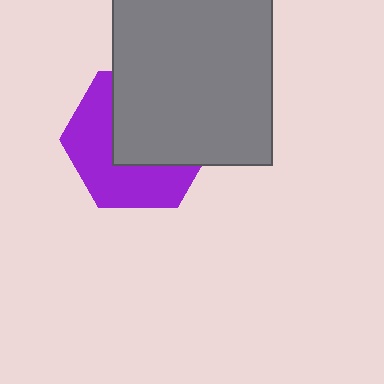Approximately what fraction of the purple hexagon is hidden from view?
Roughly 52% of the purple hexagon is hidden behind the gray rectangle.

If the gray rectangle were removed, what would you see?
You would see the complete purple hexagon.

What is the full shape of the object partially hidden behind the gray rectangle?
The partially hidden object is a purple hexagon.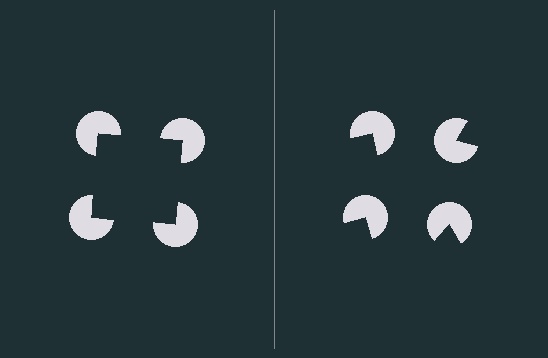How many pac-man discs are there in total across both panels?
8 — 4 on each side.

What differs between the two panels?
The pac-man discs are positioned identically on both sides; only the wedge orientations differ. On the left they align to a square; on the right they are misaligned.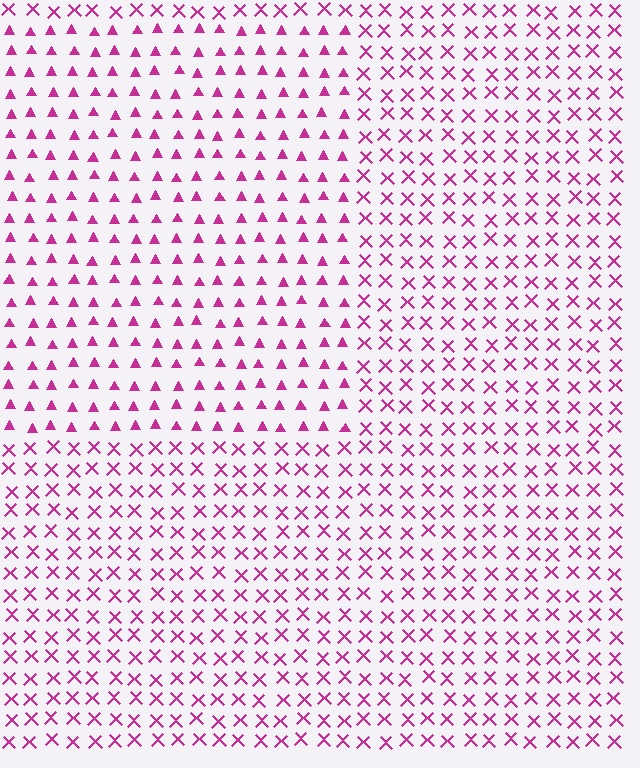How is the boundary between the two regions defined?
The boundary is defined by a change in element shape: triangles inside vs. X marks outside. All elements share the same color and spacing.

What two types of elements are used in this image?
The image uses triangles inside the rectangle region and X marks outside it.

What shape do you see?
I see a rectangle.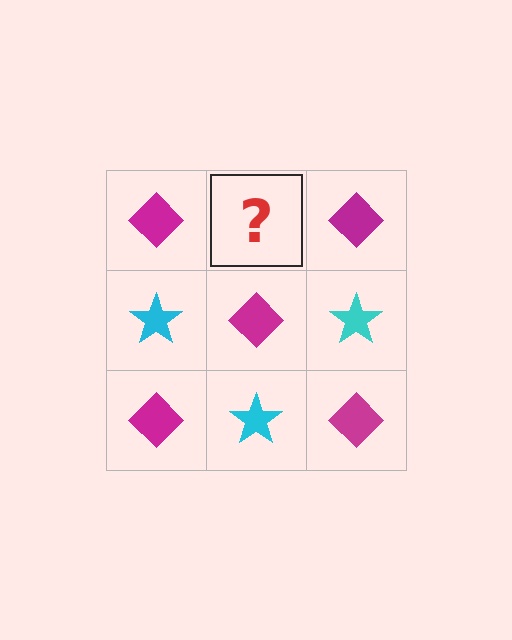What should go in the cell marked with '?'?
The missing cell should contain a cyan star.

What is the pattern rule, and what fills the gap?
The rule is that it alternates magenta diamond and cyan star in a checkerboard pattern. The gap should be filled with a cyan star.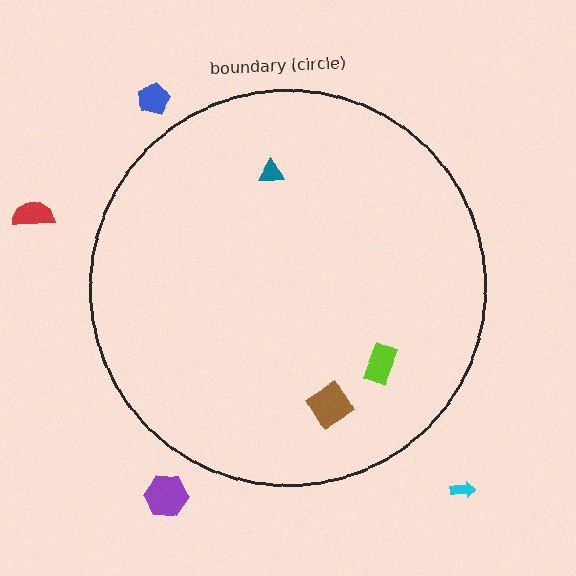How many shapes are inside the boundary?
3 inside, 4 outside.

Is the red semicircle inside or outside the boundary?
Outside.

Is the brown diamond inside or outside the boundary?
Inside.